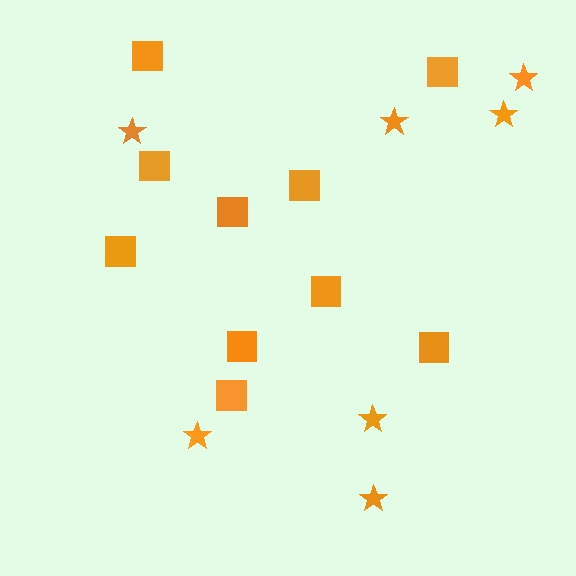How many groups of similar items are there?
There are 2 groups: one group of squares (10) and one group of stars (7).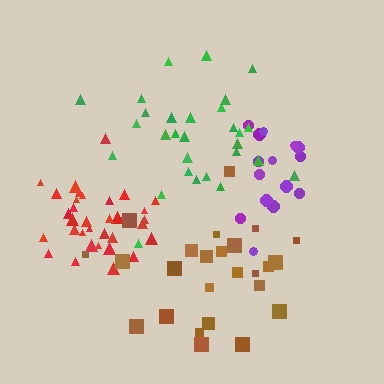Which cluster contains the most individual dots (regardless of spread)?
Red (34).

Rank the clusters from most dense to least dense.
red, purple, green, brown.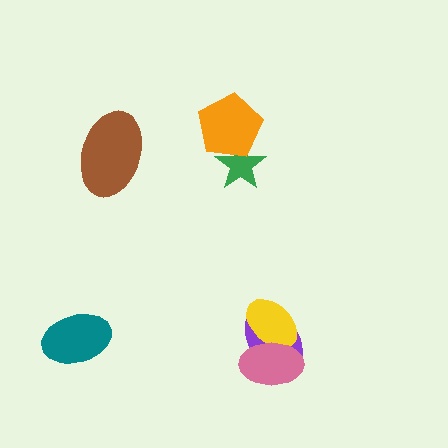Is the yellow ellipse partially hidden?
Yes, it is partially covered by another shape.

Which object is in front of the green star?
The orange pentagon is in front of the green star.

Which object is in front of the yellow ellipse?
The pink ellipse is in front of the yellow ellipse.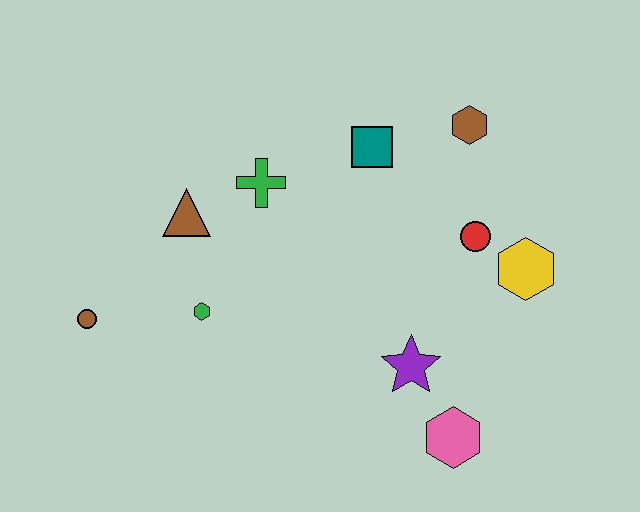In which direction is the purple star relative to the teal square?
The purple star is below the teal square.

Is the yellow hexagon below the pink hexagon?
No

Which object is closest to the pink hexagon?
The purple star is closest to the pink hexagon.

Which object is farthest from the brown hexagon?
The brown circle is farthest from the brown hexagon.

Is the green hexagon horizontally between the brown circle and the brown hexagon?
Yes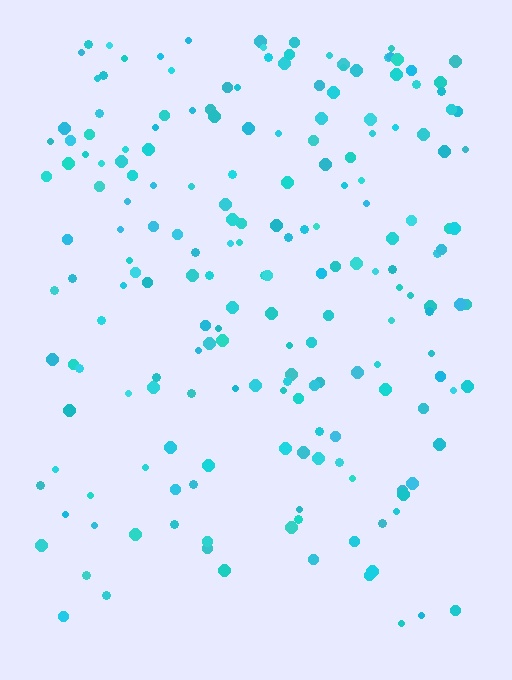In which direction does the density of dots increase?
From bottom to top, with the top side densest.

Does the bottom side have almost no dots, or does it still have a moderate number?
Still a moderate number, just noticeably fewer than the top.